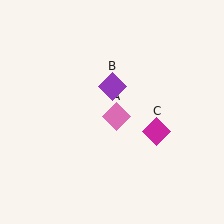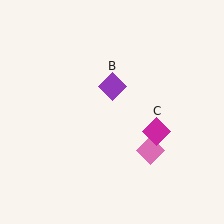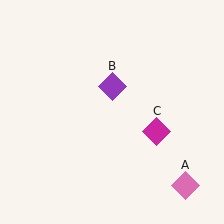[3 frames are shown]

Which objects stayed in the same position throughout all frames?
Purple diamond (object B) and magenta diamond (object C) remained stationary.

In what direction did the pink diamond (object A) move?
The pink diamond (object A) moved down and to the right.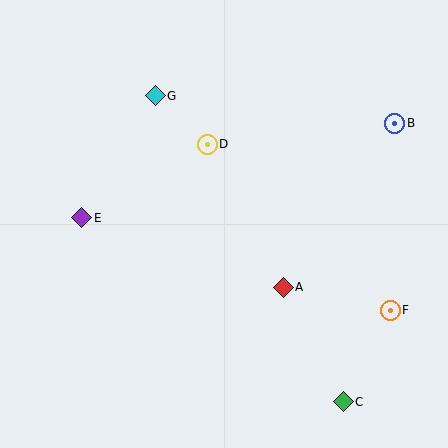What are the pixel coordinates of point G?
Point G is at (155, 96).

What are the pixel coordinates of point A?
Point A is at (283, 287).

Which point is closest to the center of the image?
Point D at (207, 144) is closest to the center.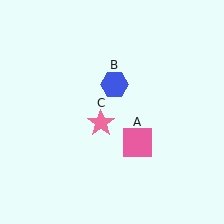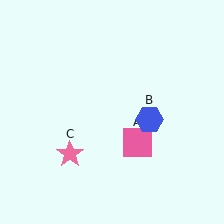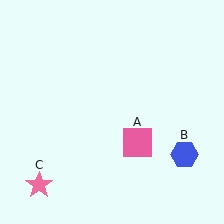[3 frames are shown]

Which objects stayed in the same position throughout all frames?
Pink square (object A) remained stationary.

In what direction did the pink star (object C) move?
The pink star (object C) moved down and to the left.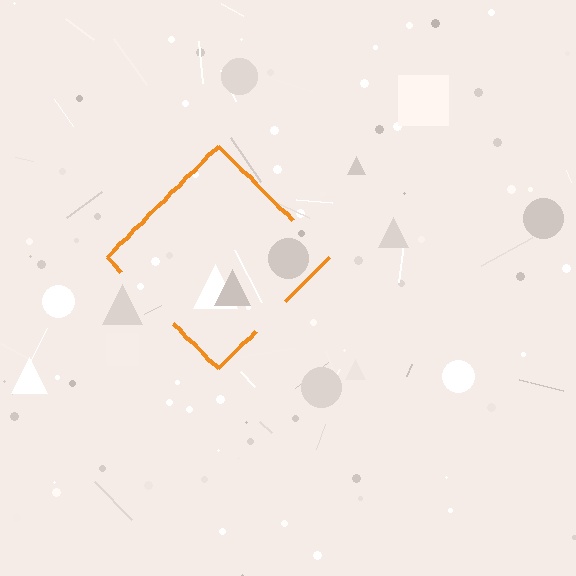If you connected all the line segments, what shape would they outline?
They would outline a diamond.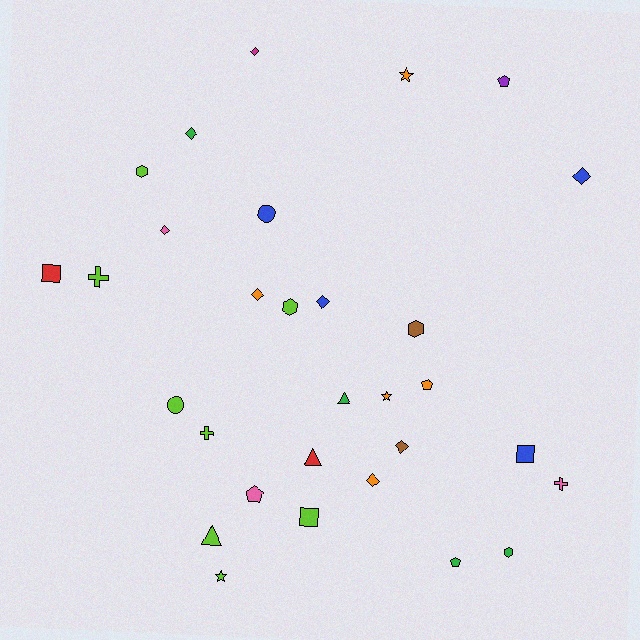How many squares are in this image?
There are 3 squares.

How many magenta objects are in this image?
There is 1 magenta object.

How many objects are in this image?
There are 30 objects.